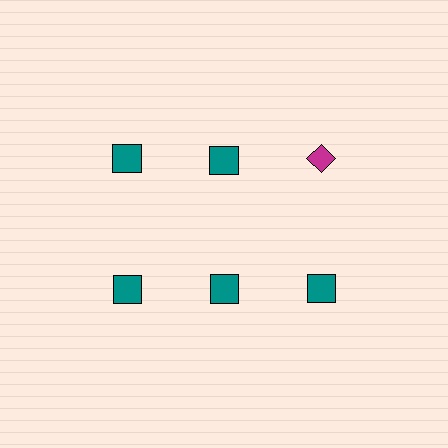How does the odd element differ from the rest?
It differs in both color (magenta instead of teal) and shape (diamond instead of square).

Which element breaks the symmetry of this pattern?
The magenta diamond in the top row, center column breaks the symmetry. All other shapes are teal squares.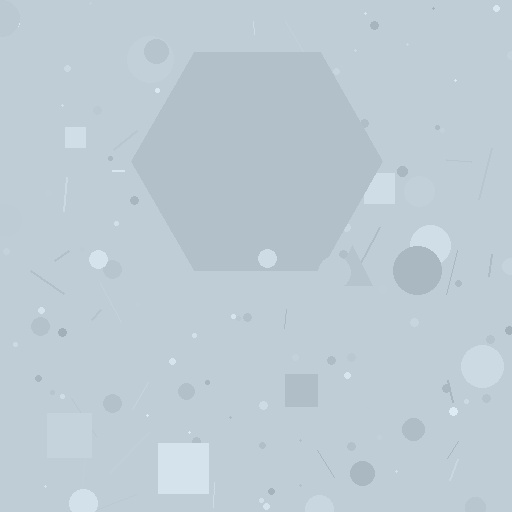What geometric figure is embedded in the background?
A hexagon is embedded in the background.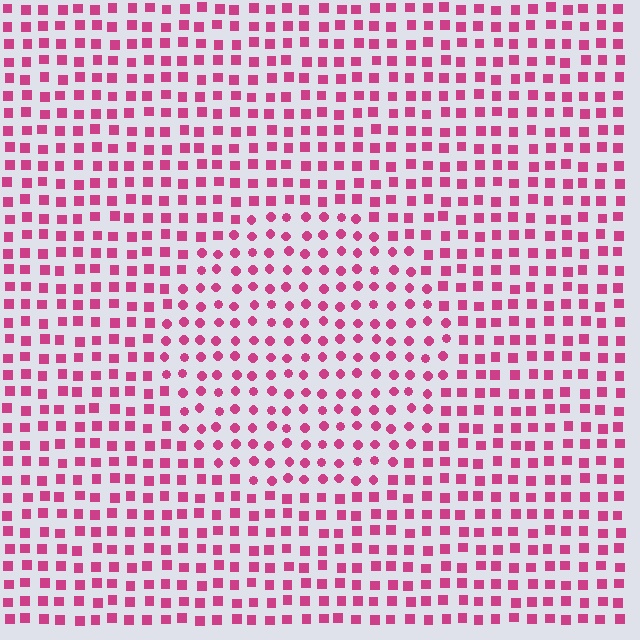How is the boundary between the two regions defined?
The boundary is defined by a change in element shape: circles inside vs. squares outside. All elements share the same color and spacing.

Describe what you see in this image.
The image is filled with small magenta elements arranged in a uniform grid. A circle-shaped region contains circles, while the surrounding area contains squares. The boundary is defined purely by the change in element shape.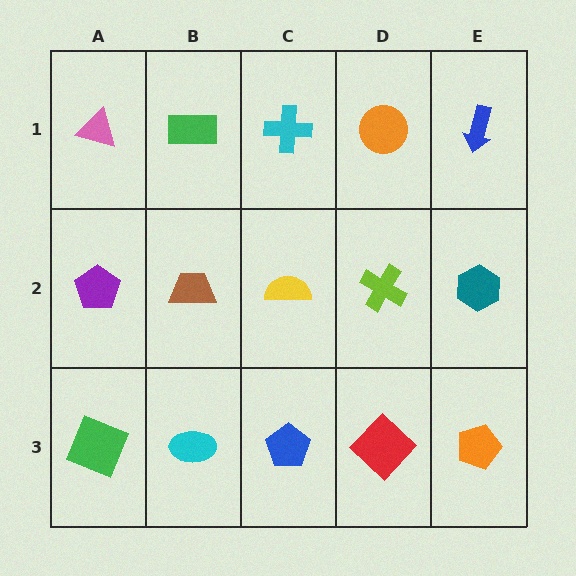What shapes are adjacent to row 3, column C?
A yellow semicircle (row 2, column C), a cyan ellipse (row 3, column B), a red diamond (row 3, column D).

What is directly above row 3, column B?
A brown trapezoid.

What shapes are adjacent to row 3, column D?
A lime cross (row 2, column D), a blue pentagon (row 3, column C), an orange pentagon (row 3, column E).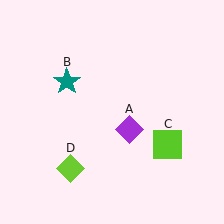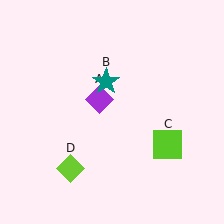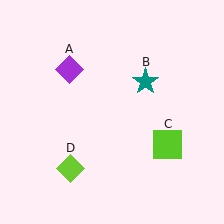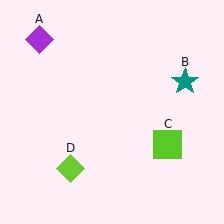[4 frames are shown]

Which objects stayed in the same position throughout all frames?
Lime square (object C) and lime diamond (object D) remained stationary.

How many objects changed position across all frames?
2 objects changed position: purple diamond (object A), teal star (object B).